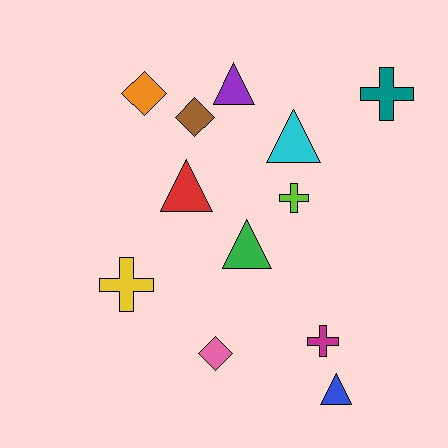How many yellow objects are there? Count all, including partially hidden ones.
There is 1 yellow object.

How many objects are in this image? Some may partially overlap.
There are 12 objects.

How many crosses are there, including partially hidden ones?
There are 4 crosses.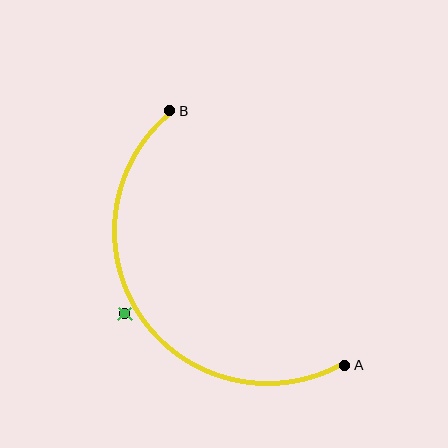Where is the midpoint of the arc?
The arc midpoint is the point on the curve farthest from the straight line joining A and B. It sits below and to the left of that line.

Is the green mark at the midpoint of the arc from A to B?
No — the green mark does not lie on the arc at all. It sits slightly outside the curve.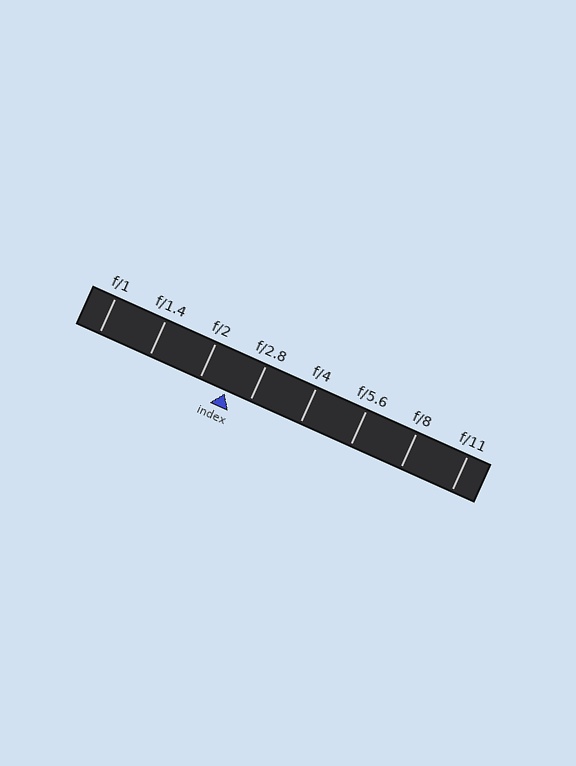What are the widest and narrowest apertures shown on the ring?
The widest aperture shown is f/1 and the narrowest is f/11.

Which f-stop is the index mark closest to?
The index mark is closest to f/2.8.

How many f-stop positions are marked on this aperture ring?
There are 8 f-stop positions marked.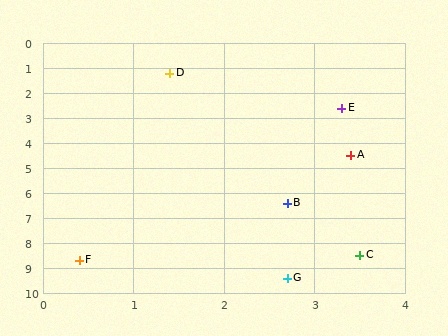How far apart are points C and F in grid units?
Points C and F are about 3.1 grid units apart.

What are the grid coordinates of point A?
Point A is at approximately (3.4, 4.5).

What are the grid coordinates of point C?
Point C is at approximately (3.5, 8.5).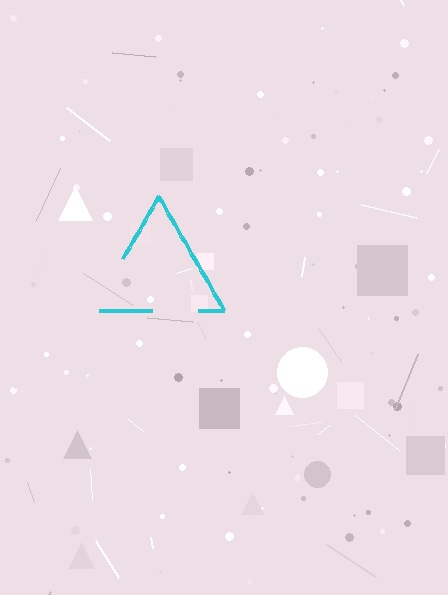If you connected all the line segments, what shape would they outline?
They would outline a triangle.